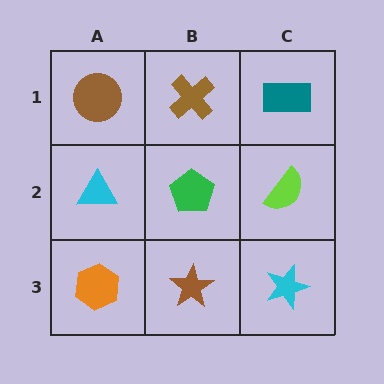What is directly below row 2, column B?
A brown star.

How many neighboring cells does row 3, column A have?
2.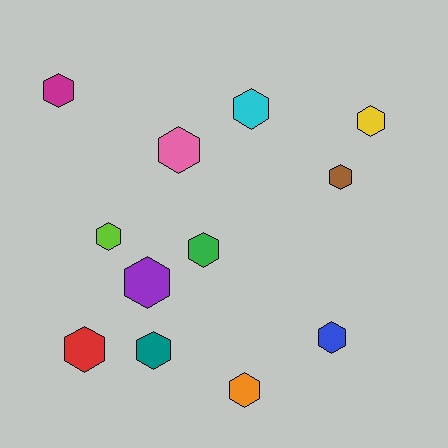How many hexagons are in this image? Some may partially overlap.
There are 12 hexagons.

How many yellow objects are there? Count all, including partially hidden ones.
There is 1 yellow object.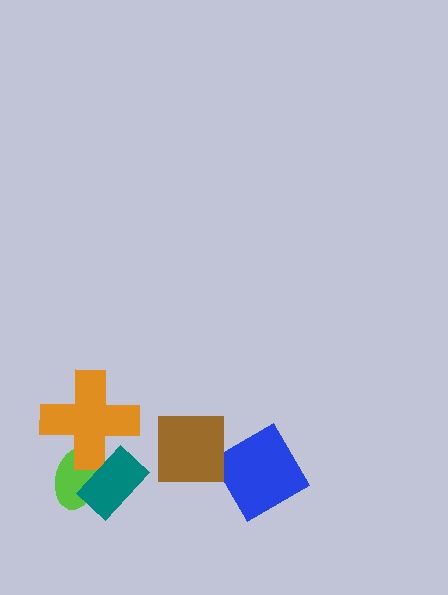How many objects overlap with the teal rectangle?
2 objects overlap with the teal rectangle.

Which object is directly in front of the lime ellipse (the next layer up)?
The orange cross is directly in front of the lime ellipse.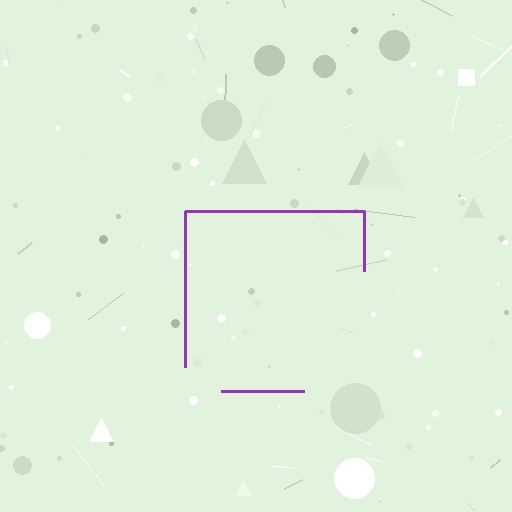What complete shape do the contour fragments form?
The contour fragments form a square.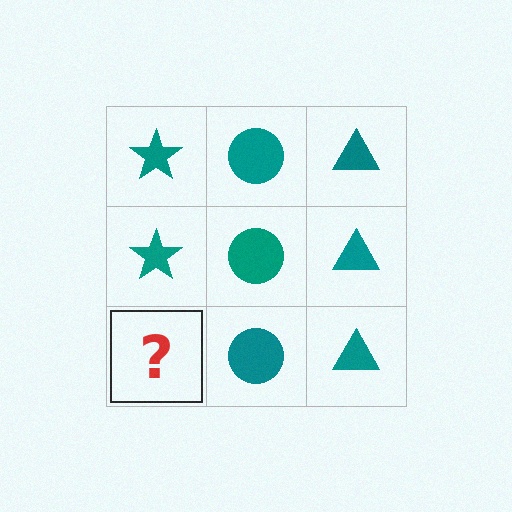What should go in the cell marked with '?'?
The missing cell should contain a teal star.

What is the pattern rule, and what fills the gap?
The rule is that each column has a consistent shape. The gap should be filled with a teal star.